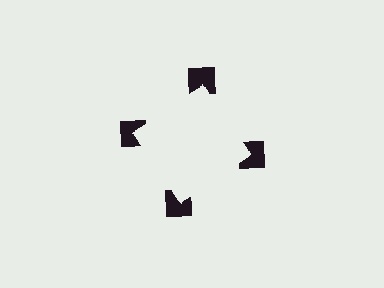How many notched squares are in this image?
There are 4 — one at each vertex of the illusory square.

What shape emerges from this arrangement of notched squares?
An illusory square — its edges are inferred from the aligned wedge cuts in the notched squares, not physically drawn.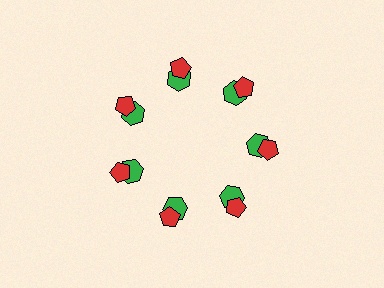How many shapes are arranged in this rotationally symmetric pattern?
There are 14 shapes, arranged in 7 groups of 2.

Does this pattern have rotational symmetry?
Yes, this pattern has 7-fold rotational symmetry. It looks the same after rotating 51 degrees around the center.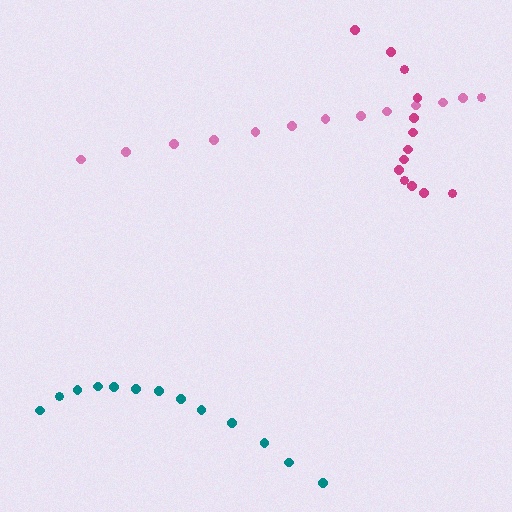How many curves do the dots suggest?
There are 3 distinct paths.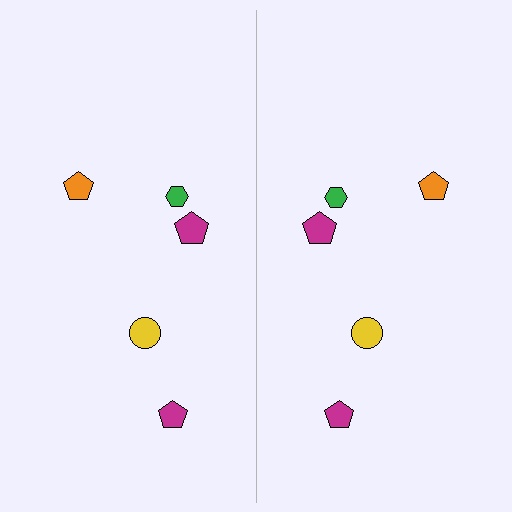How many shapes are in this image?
There are 10 shapes in this image.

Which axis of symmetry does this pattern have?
The pattern has a vertical axis of symmetry running through the center of the image.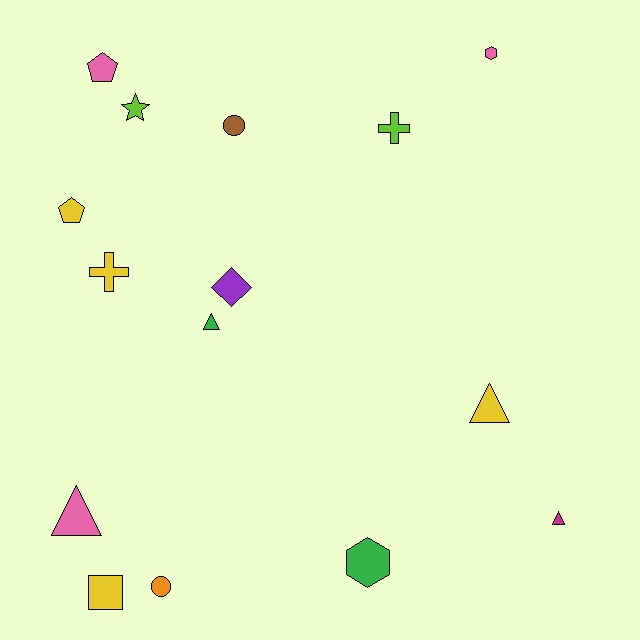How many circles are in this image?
There are 2 circles.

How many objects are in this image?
There are 15 objects.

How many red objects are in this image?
There are no red objects.